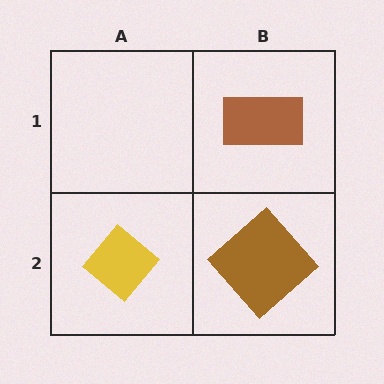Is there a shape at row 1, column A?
No, that cell is empty.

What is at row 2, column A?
A yellow diamond.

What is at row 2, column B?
A brown diamond.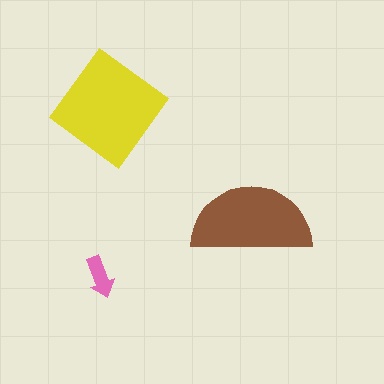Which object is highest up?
The yellow diamond is topmost.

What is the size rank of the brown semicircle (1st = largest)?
2nd.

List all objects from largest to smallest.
The yellow diamond, the brown semicircle, the pink arrow.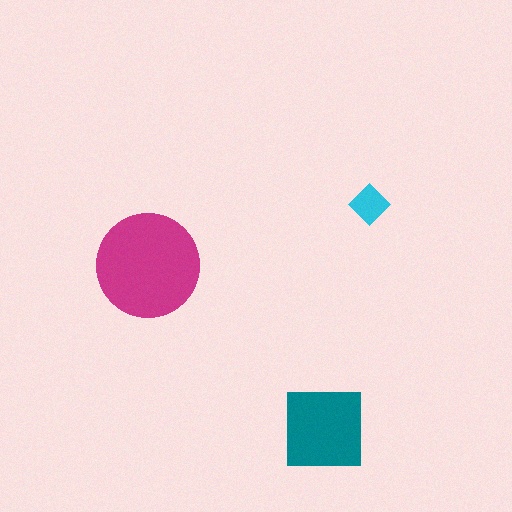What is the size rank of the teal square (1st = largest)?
2nd.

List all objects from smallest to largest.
The cyan diamond, the teal square, the magenta circle.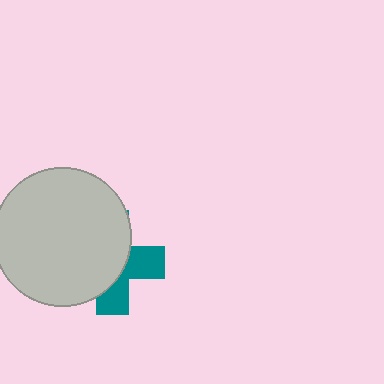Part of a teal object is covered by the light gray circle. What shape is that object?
It is a cross.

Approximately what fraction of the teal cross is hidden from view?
Roughly 62% of the teal cross is hidden behind the light gray circle.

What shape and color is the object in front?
The object in front is a light gray circle.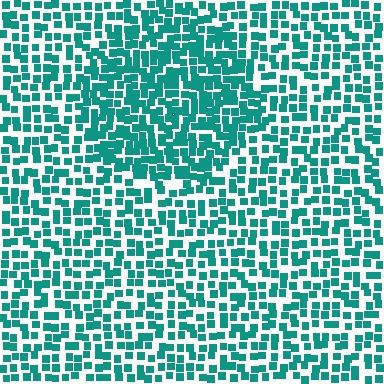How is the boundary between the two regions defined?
The boundary is defined by a change in element density (approximately 1.6x ratio). All elements are the same color, size, and shape.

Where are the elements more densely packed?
The elements are more densely packed inside the circle boundary.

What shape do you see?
I see a circle.